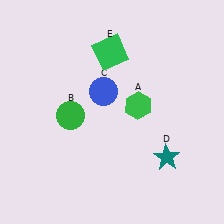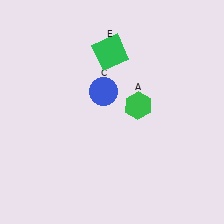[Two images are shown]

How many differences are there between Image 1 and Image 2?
There are 2 differences between the two images.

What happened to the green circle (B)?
The green circle (B) was removed in Image 2. It was in the bottom-left area of Image 1.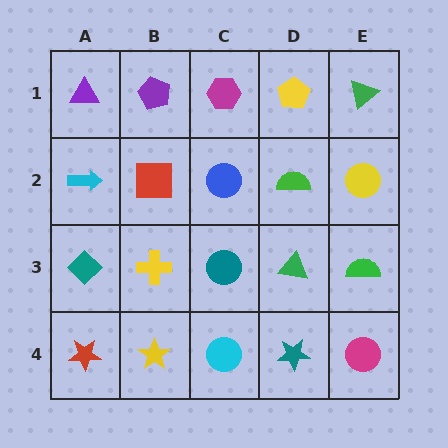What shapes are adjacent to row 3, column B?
A red square (row 2, column B), a yellow star (row 4, column B), a teal diamond (row 3, column A), a teal circle (row 3, column C).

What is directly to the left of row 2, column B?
A cyan arrow.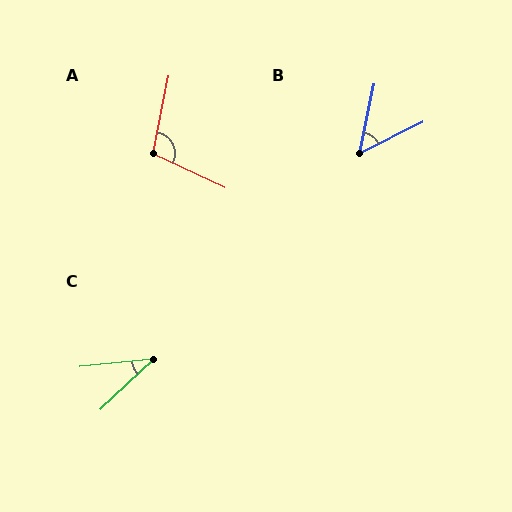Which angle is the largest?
A, at approximately 103 degrees.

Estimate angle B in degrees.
Approximately 51 degrees.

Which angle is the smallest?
C, at approximately 38 degrees.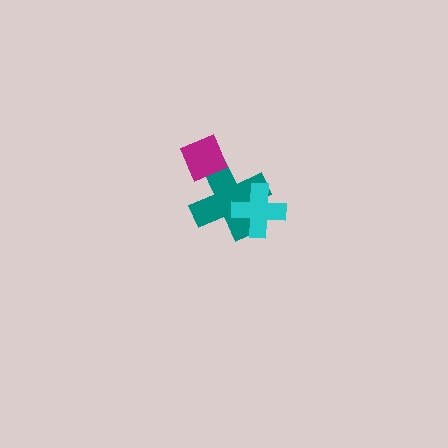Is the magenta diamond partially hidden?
No, no other shape covers it.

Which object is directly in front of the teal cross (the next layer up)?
The cyan cross is directly in front of the teal cross.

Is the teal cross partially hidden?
Yes, it is partially covered by another shape.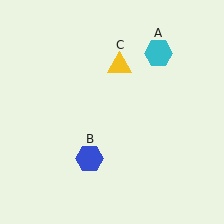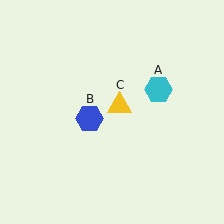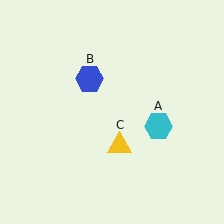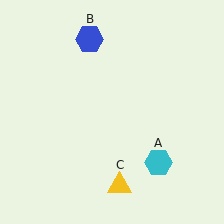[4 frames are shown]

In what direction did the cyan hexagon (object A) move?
The cyan hexagon (object A) moved down.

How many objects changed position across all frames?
3 objects changed position: cyan hexagon (object A), blue hexagon (object B), yellow triangle (object C).